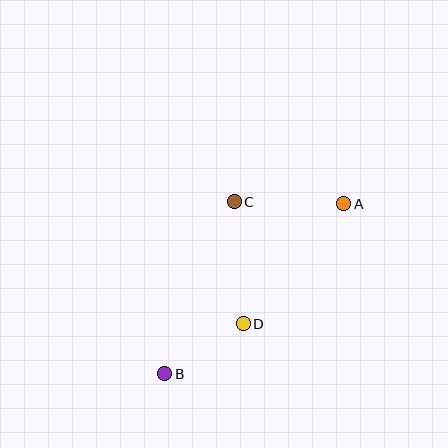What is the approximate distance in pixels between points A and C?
The distance between A and C is approximately 109 pixels.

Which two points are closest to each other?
Points B and D are closest to each other.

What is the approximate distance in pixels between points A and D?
The distance between A and D is approximately 156 pixels.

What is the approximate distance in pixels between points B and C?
The distance between B and C is approximately 186 pixels.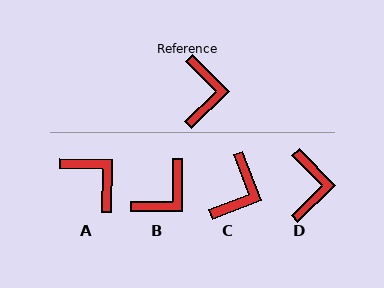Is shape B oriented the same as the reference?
No, it is off by about 44 degrees.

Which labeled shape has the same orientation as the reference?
D.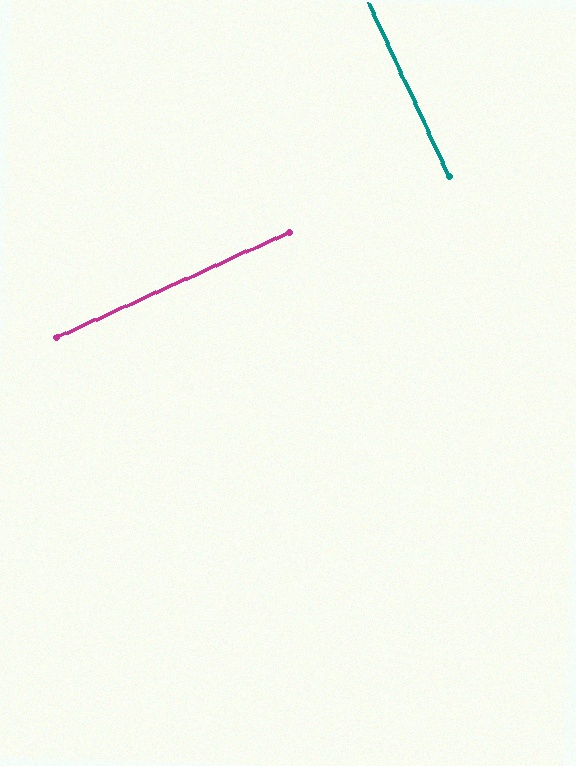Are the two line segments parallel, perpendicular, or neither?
Perpendicular — they meet at approximately 89°.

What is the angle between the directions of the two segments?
Approximately 89 degrees.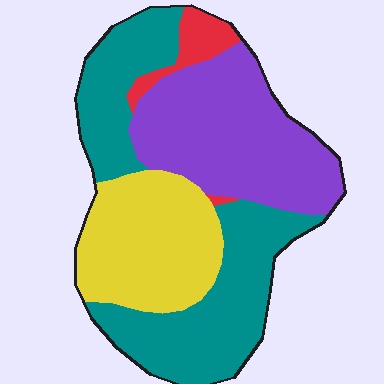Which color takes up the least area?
Red, at roughly 5%.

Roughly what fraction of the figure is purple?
Purple takes up between a sixth and a third of the figure.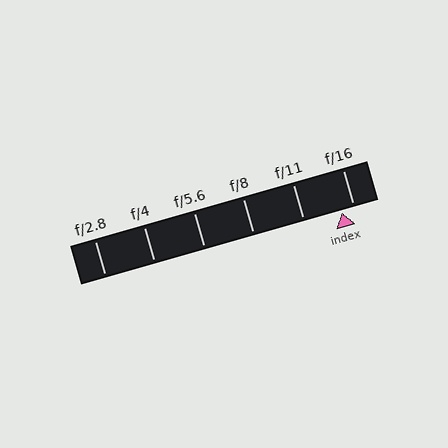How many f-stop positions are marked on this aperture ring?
There are 6 f-stop positions marked.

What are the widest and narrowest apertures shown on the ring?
The widest aperture shown is f/2.8 and the narrowest is f/16.